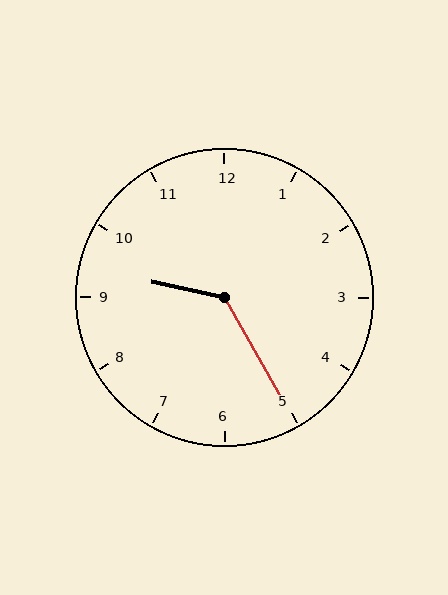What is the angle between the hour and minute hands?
Approximately 132 degrees.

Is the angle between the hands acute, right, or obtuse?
It is obtuse.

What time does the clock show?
9:25.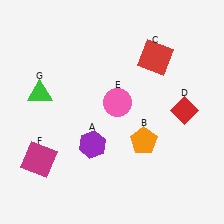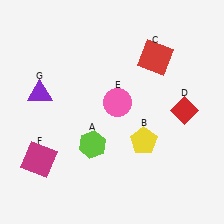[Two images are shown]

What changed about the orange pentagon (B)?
In Image 1, B is orange. In Image 2, it changed to yellow.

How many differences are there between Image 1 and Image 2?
There are 3 differences between the two images.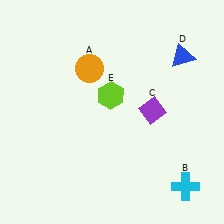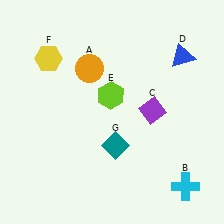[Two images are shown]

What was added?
A yellow hexagon (F), a teal diamond (G) were added in Image 2.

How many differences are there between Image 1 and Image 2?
There are 2 differences between the two images.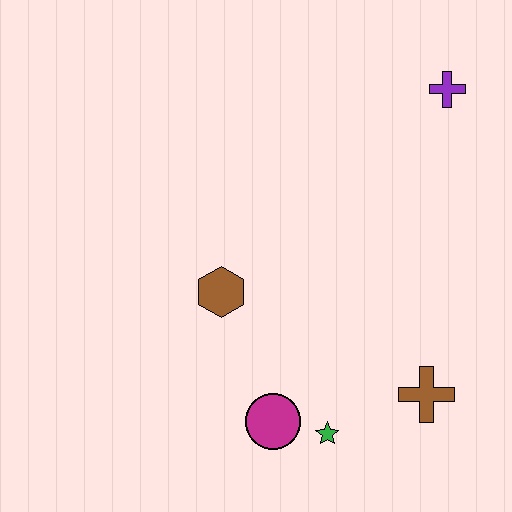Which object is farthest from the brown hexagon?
The purple cross is farthest from the brown hexagon.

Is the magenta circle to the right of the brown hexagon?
Yes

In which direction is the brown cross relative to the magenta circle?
The brown cross is to the right of the magenta circle.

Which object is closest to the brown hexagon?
The magenta circle is closest to the brown hexagon.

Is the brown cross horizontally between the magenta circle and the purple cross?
Yes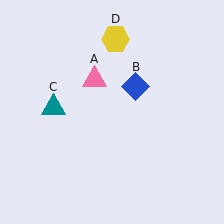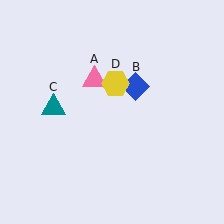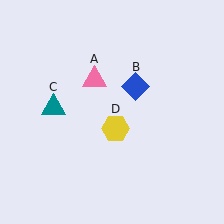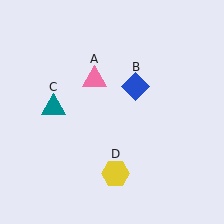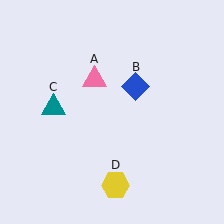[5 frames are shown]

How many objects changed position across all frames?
1 object changed position: yellow hexagon (object D).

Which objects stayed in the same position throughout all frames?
Pink triangle (object A) and blue diamond (object B) and teal triangle (object C) remained stationary.